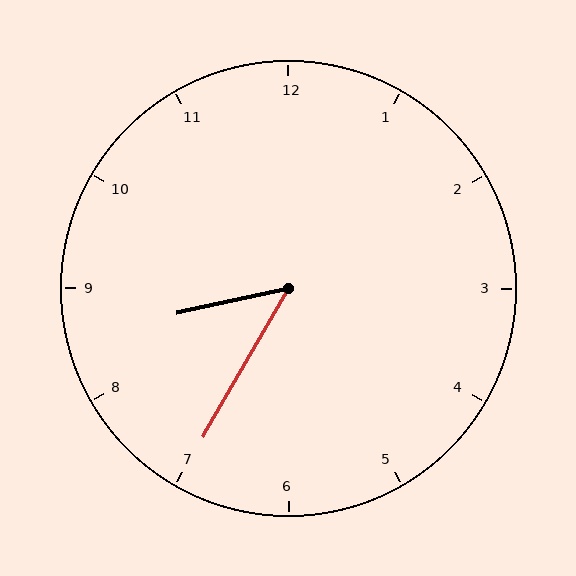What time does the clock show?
8:35.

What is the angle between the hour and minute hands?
Approximately 48 degrees.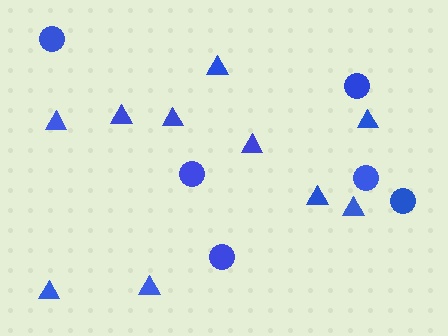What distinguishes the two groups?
There are 2 groups: one group of triangles (10) and one group of circles (6).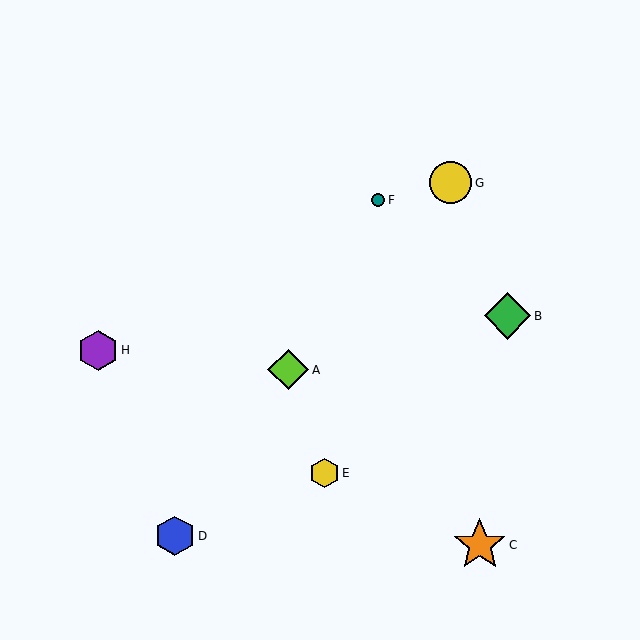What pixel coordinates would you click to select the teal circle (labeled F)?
Click at (378, 200) to select the teal circle F.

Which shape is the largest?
The orange star (labeled C) is the largest.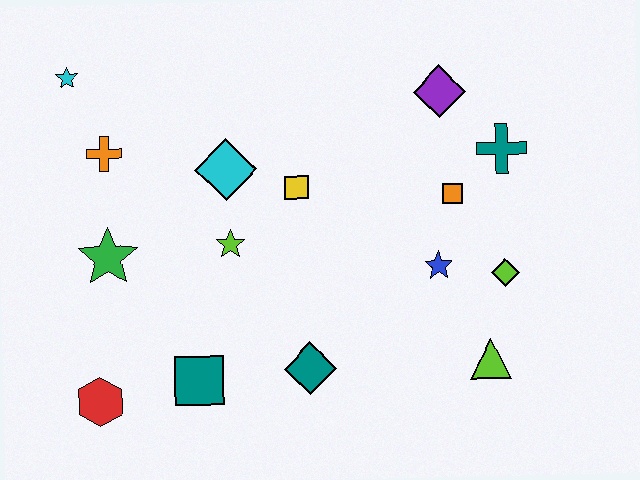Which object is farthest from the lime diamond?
The cyan star is farthest from the lime diamond.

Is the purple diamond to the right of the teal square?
Yes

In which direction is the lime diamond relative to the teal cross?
The lime diamond is below the teal cross.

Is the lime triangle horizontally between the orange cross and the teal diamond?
No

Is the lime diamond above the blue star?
No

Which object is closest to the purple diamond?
The teal cross is closest to the purple diamond.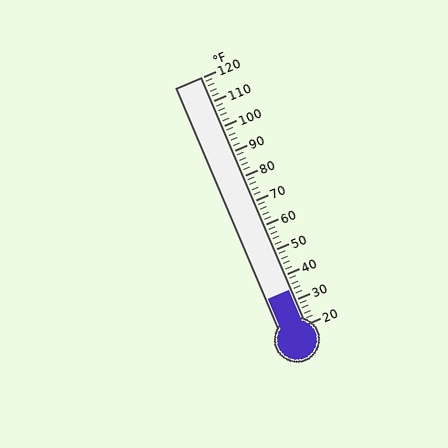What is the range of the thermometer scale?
The thermometer scale ranges from 20°F to 120°F.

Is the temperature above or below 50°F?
The temperature is below 50°F.